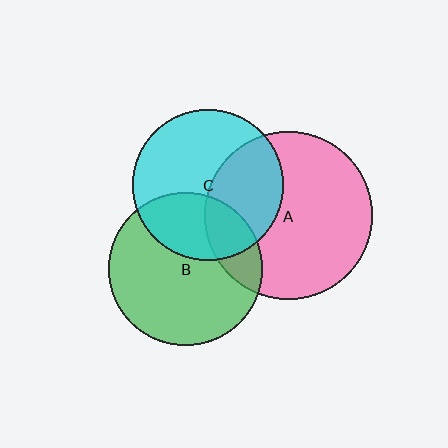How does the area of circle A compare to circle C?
Approximately 1.2 times.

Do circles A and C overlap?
Yes.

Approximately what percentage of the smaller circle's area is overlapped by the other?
Approximately 40%.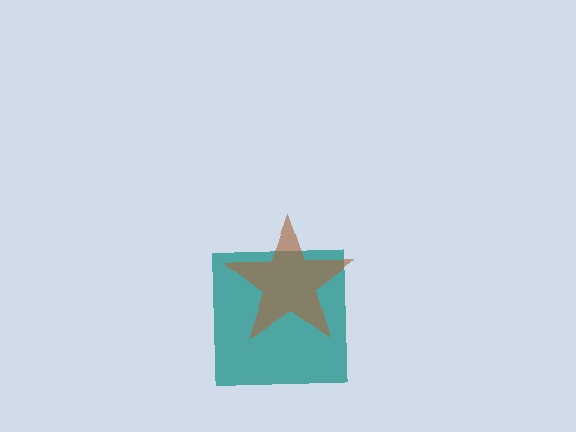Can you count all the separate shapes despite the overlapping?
Yes, there are 2 separate shapes.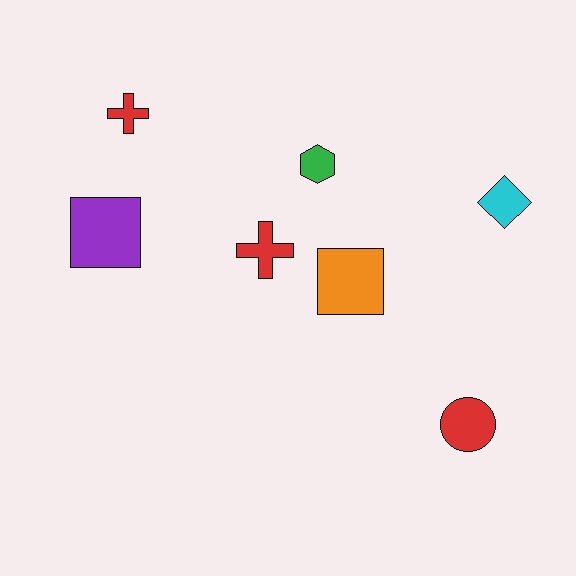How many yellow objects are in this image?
There are no yellow objects.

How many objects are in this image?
There are 7 objects.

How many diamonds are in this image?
There is 1 diamond.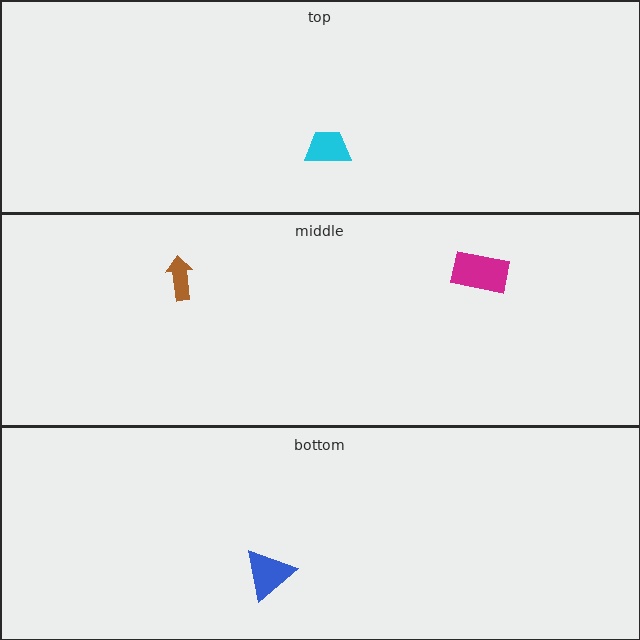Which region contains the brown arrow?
The middle region.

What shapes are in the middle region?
The magenta rectangle, the brown arrow.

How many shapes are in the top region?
1.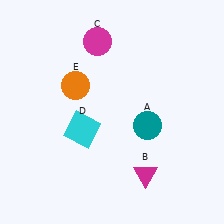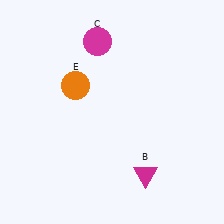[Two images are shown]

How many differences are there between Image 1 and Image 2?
There are 2 differences between the two images.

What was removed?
The teal circle (A), the cyan square (D) were removed in Image 2.